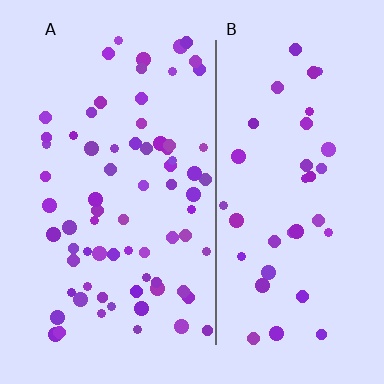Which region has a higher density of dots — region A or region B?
A (the left).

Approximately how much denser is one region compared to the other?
Approximately 2.0× — region A over region B.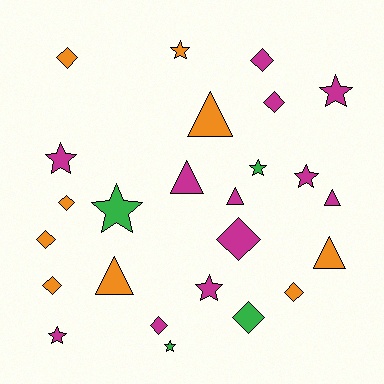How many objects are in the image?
There are 25 objects.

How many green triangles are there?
There are no green triangles.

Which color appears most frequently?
Magenta, with 12 objects.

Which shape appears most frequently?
Diamond, with 10 objects.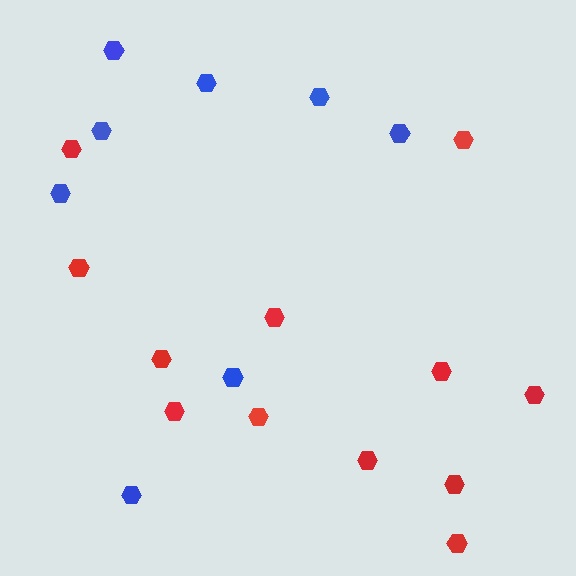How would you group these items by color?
There are 2 groups: one group of blue hexagons (8) and one group of red hexagons (12).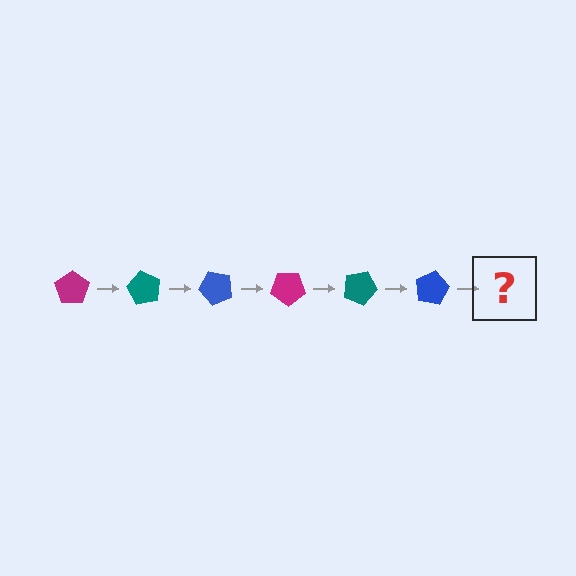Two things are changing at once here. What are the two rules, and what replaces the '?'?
The two rules are that it rotates 60 degrees each step and the color cycles through magenta, teal, and blue. The '?' should be a magenta pentagon, rotated 360 degrees from the start.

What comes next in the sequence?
The next element should be a magenta pentagon, rotated 360 degrees from the start.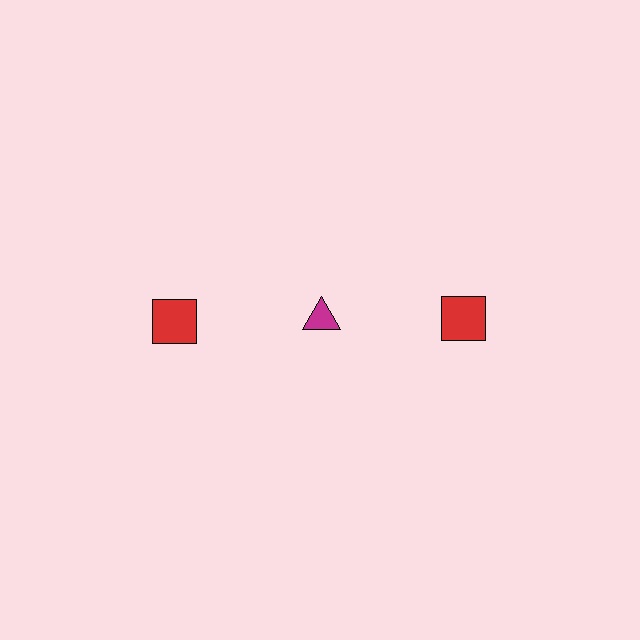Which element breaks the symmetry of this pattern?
The magenta triangle in the top row, second from left column breaks the symmetry. All other shapes are red squares.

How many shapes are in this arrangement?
There are 3 shapes arranged in a grid pattern.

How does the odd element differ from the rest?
It differs in both color (magenta instead of red) and shape (triangle instead of square).